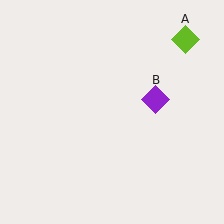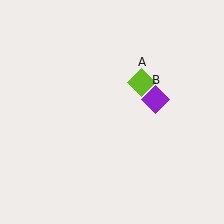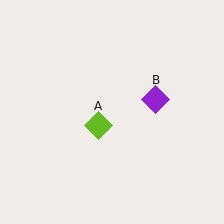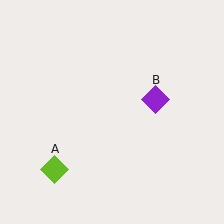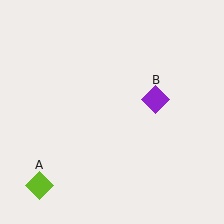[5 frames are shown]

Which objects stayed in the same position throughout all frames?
Purple diamond (object B) remained stationary.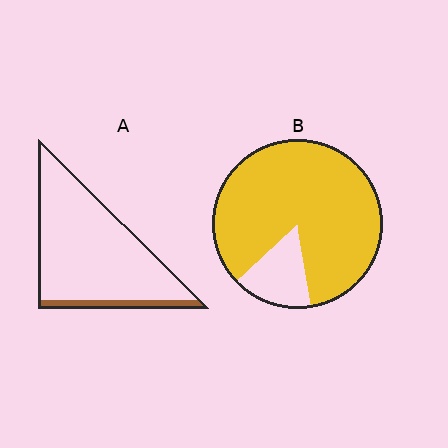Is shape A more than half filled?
No.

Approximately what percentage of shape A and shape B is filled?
A is approximately 10% and B is approximately 85%.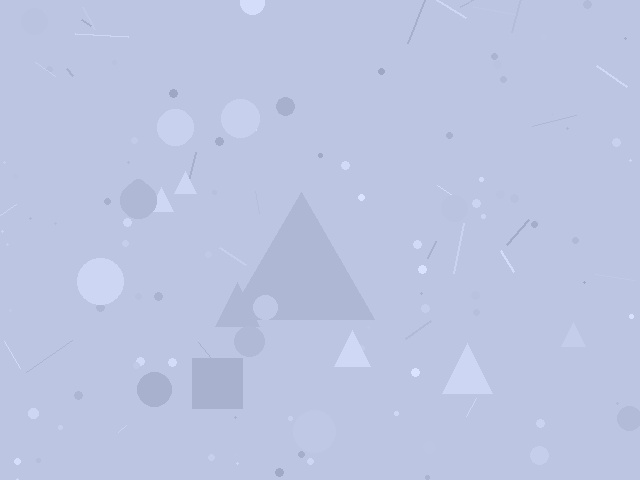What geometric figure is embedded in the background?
A triangle is embedded in the background.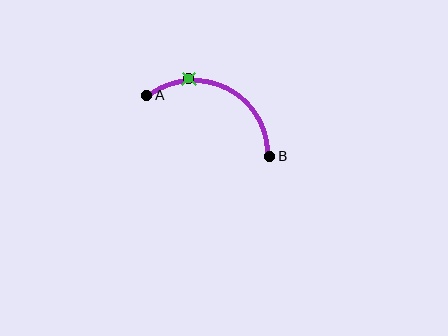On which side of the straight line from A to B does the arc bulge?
The arc bulges above the straight line connecting A and B.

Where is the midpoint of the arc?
The arc midpoint is the point on the curve farthest from the straight line joining A and B. It sits above that line.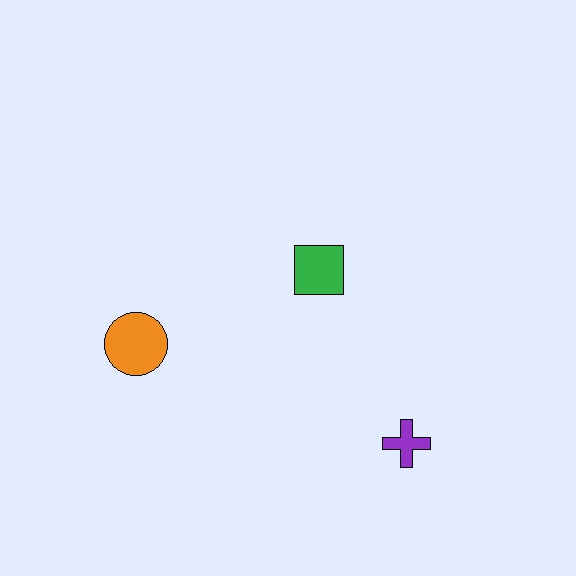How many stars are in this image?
There are no stars.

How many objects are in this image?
There are 3 objects.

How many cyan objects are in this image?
There are no cyan objects.